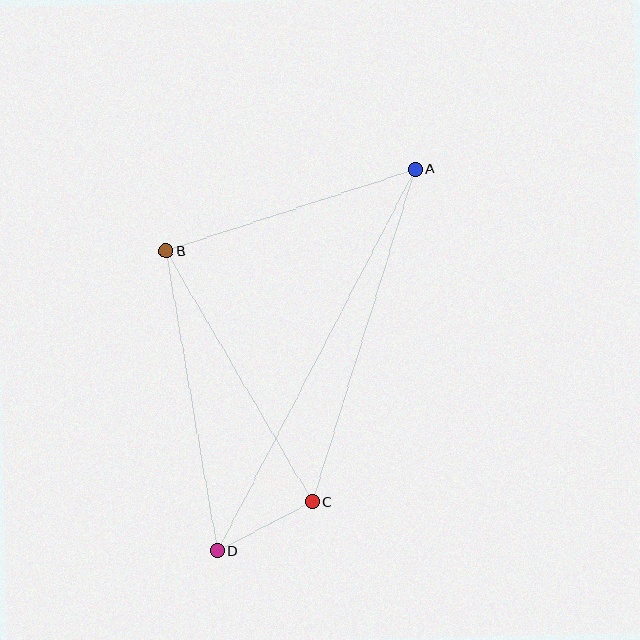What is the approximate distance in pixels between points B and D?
The distance between B and D is approximately 304 pixels.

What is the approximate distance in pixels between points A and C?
The distance between A and C is approximately 348 pixels.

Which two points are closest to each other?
Points C and D are closest to each other.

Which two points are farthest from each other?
Points A and D are farthest from each other.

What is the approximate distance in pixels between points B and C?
The distance between B and C is approximately 290 pixels.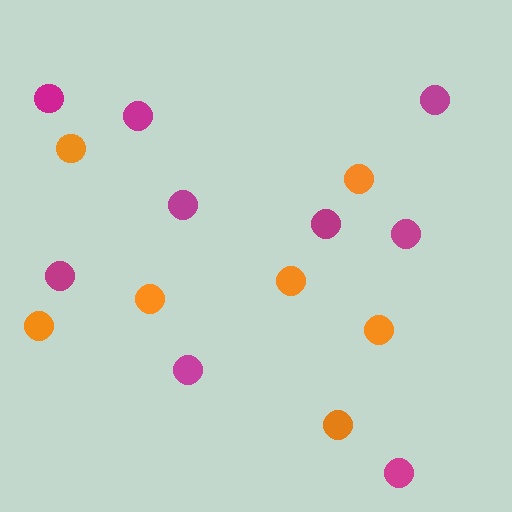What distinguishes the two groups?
There are 2 groups: one group of orange circles (7) and one group of magenta circles (9).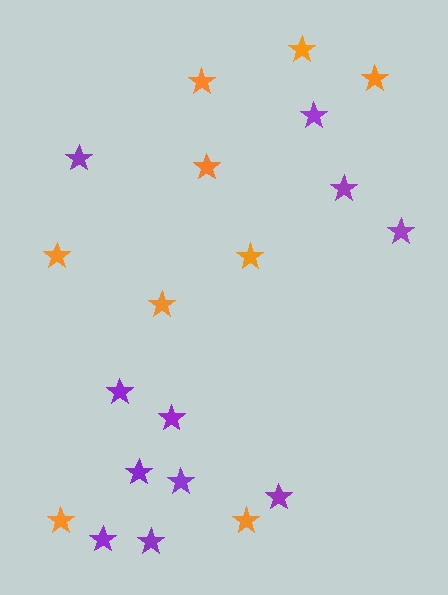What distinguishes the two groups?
There are 2 groups: one group of orange stars (9) and one group of purple stars (11).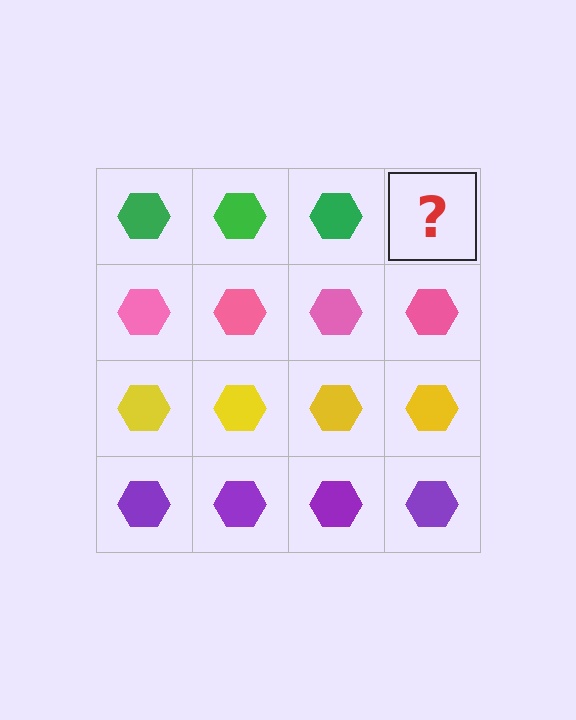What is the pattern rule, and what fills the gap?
The rule is that each row has a consistent color. The gap should be filled with a green hexagon.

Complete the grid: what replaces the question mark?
The question mark should be replaced with a green hexagon.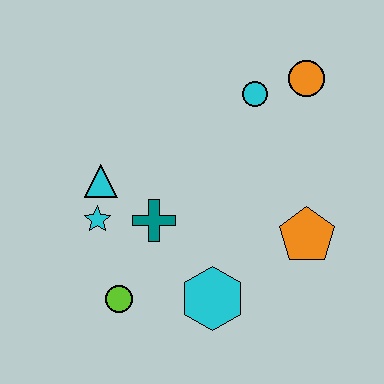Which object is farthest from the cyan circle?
The lime circle is farthest from the cyan circle.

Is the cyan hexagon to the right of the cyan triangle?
Yes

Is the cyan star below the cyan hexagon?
No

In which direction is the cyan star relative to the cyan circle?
The cyan star is to the left of the cyan circle.